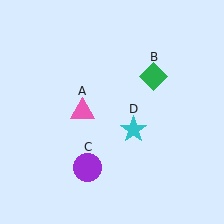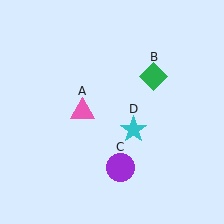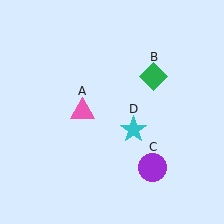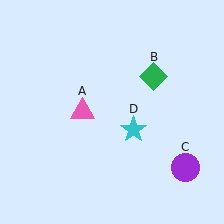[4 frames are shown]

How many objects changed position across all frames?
1 object changed position: purple circle (object C).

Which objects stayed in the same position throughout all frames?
Pink triangle (object A) and green diamond (object B) and cyan star (object D) remained stationary.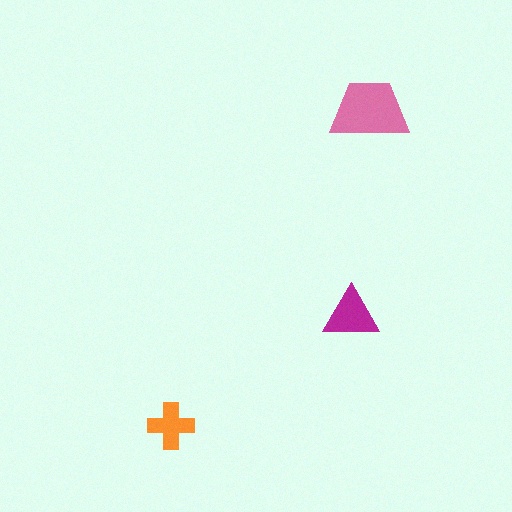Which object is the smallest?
The orange cross.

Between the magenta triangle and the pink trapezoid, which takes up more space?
The pink trapezoid.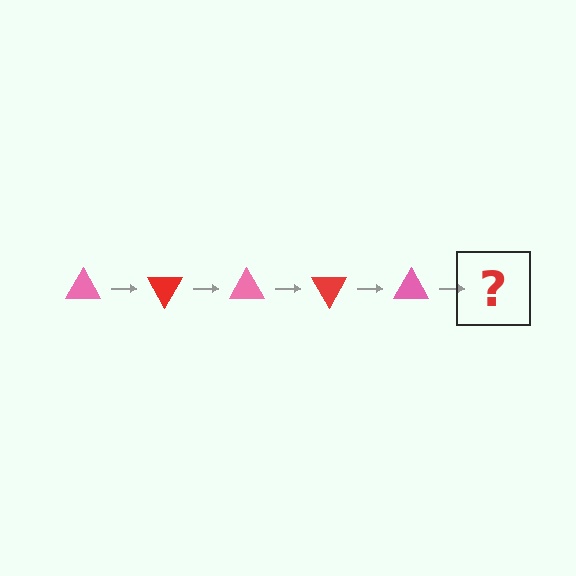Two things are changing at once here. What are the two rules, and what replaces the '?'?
The two rules are that it rotates 60 degrees each step and the color cycles through pink and red. The '?' should be a red triangle, rotated 300 degrees from the start.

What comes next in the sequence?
The next element should be a red triangle, rotated 300 degrees from the start.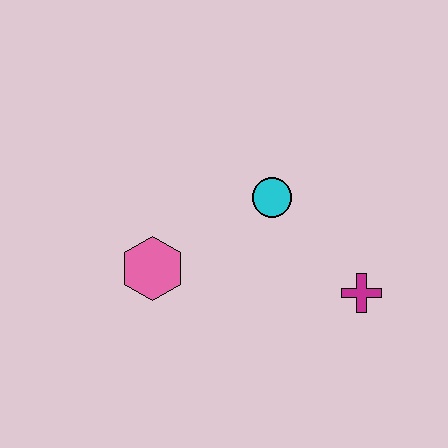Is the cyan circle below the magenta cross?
No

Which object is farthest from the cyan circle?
The pink hexagon is farthest from the cyan circle.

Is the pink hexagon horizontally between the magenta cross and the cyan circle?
No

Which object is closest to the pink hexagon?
The cyan circle is closest to the pink hexagon.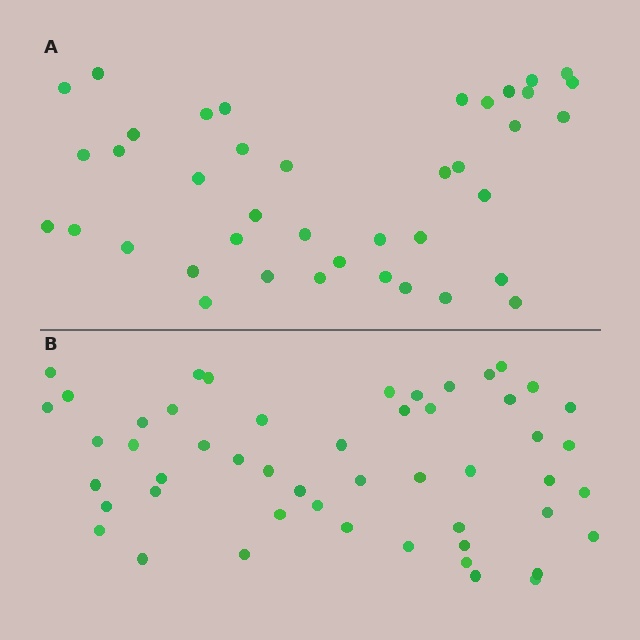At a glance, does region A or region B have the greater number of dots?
Region B (the bottom region) has more dots.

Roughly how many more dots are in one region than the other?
Region B has roughly 12 or so more dots than region A.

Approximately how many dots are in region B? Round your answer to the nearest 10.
About 50 dots. (The exact count is 51, which rounds to 50.)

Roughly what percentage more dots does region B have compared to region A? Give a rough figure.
About 30% more.